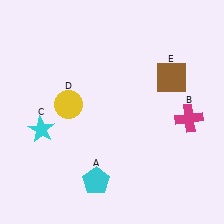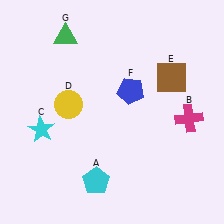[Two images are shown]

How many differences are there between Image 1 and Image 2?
There are 2 differences between the two images.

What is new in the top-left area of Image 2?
A green triangle (G) was added in the top-left area of Image 2.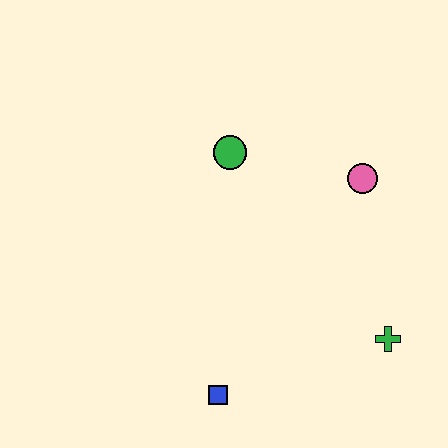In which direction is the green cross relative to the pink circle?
The green cross is below the pink circle.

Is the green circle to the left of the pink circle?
Yes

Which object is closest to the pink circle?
The green circle is closest to the pink circle.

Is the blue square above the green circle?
No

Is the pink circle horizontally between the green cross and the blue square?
Yes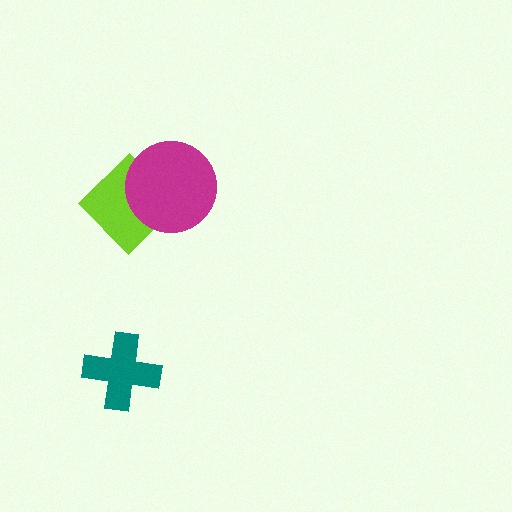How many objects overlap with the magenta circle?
1 object overlaps with the magenta circle.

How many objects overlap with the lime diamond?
1 object overlaps with the lime diamond.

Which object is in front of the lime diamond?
The magenta circle is in front of the lime diamond.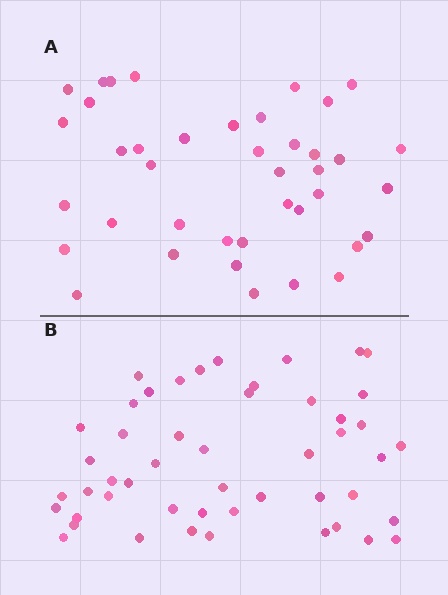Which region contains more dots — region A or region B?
Region B (the bottom region) has more dots.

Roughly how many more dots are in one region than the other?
Region B has roughly 8 or so more dots than region A.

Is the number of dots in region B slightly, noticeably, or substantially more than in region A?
Region B has only slightly more — the two regions are fairly close. The ratio is roughly 1.2 to 1.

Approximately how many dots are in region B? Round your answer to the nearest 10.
About 50 dots. (The exact count is 49, which rounds to 50.)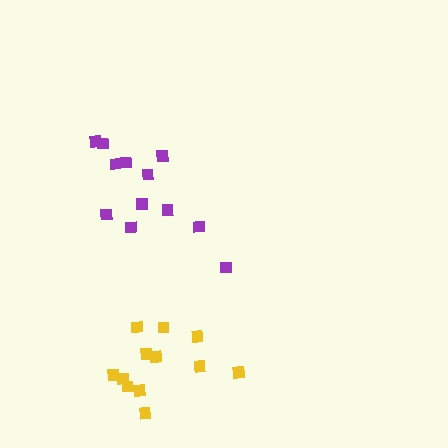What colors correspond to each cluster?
The clusters are colored: purple, yellow.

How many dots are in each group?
Group 1: 12 dots, Group 2: 12 dots (24 total).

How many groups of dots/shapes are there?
There are 2 groups.